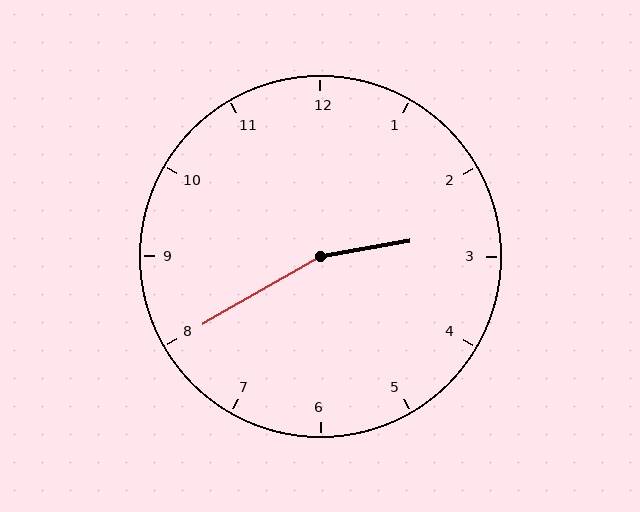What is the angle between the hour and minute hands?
Approximately 160 degrees.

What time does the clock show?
2:40.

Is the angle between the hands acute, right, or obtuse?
It is obtuse.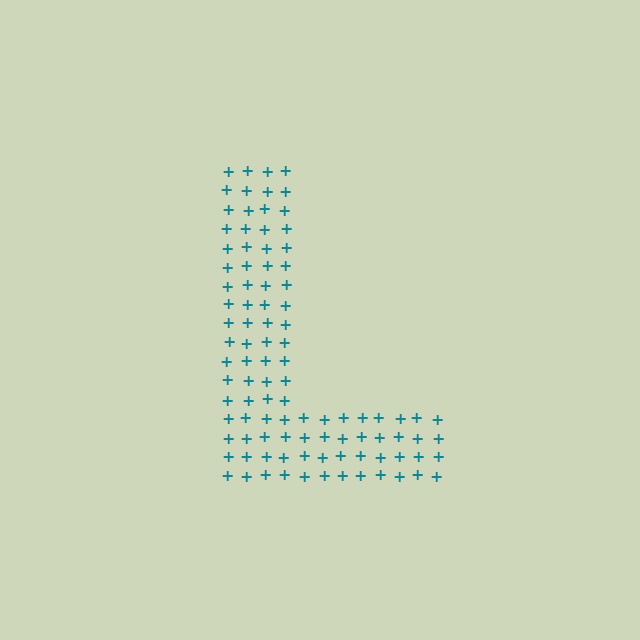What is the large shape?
The large shape is the letter L.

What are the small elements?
The small elements are plus signs.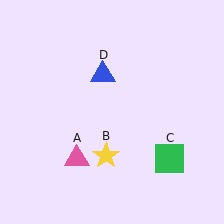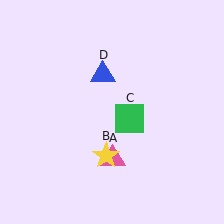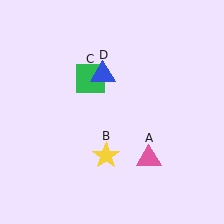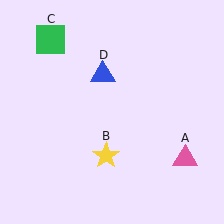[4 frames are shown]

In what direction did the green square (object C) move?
The green square (object C) moved up and to the left.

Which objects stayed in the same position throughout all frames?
Yellow star (object B) and blue triangle (object D) remained stationary.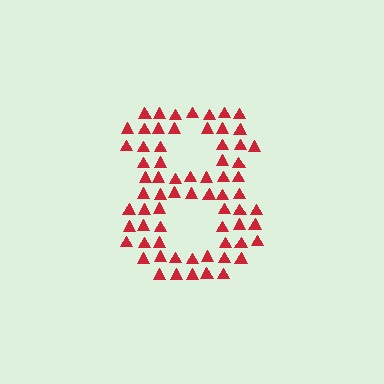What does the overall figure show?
The overall figure shows the digit 8.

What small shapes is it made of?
It is made of small triangles.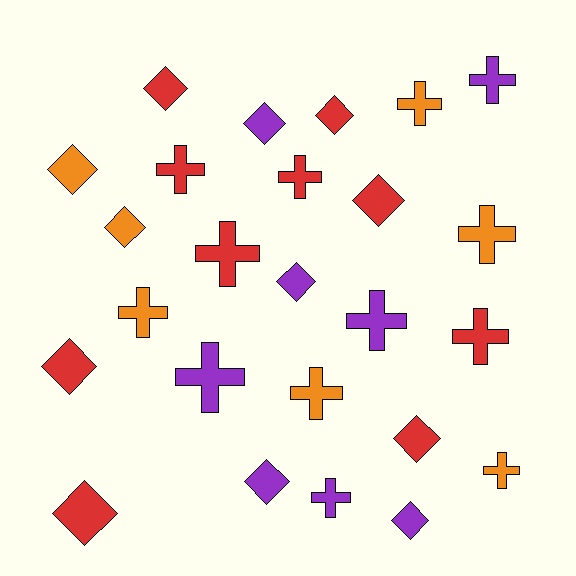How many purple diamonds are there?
There are 4 purple diamonds.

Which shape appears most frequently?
Cross, with 13 objects.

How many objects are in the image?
There are 25 objects.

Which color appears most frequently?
Red, with 10 objects.